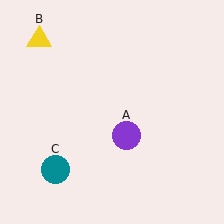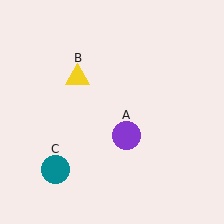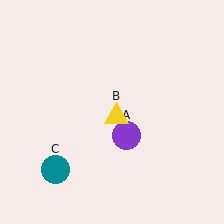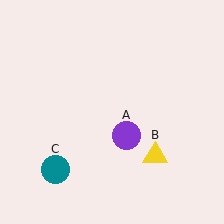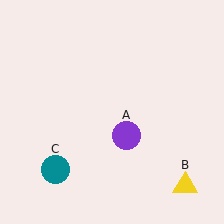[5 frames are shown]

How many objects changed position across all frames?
1 object changed position: yellow triangle (object B).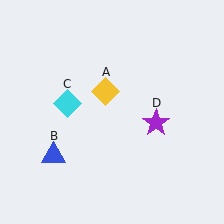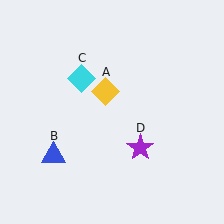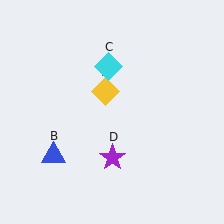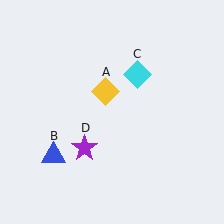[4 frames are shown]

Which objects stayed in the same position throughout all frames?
Yellow diamond (object A) and blue triangle (object B) remained stationary.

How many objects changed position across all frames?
2 objects changed position: cyan diamond (object C), purple star (object D).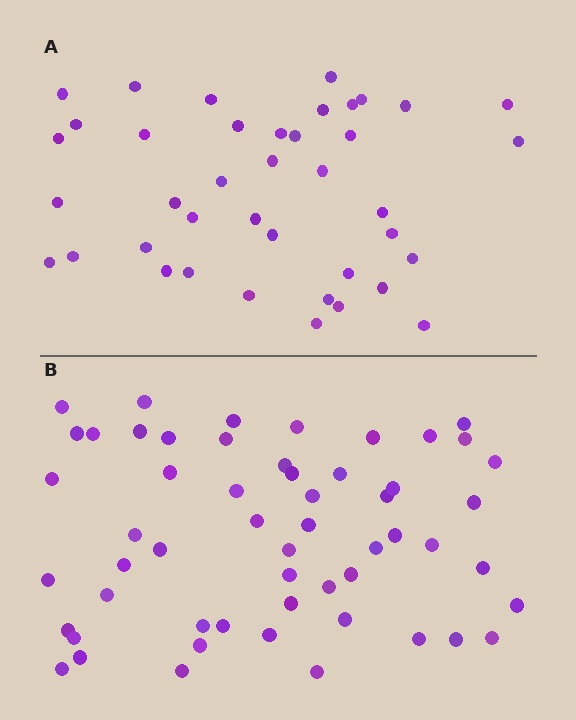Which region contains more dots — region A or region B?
Region B (the bottom region) has more dots.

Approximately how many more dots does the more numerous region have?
Region B has approximately 15 more dots than region A.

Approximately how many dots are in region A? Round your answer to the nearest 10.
About 40 dots.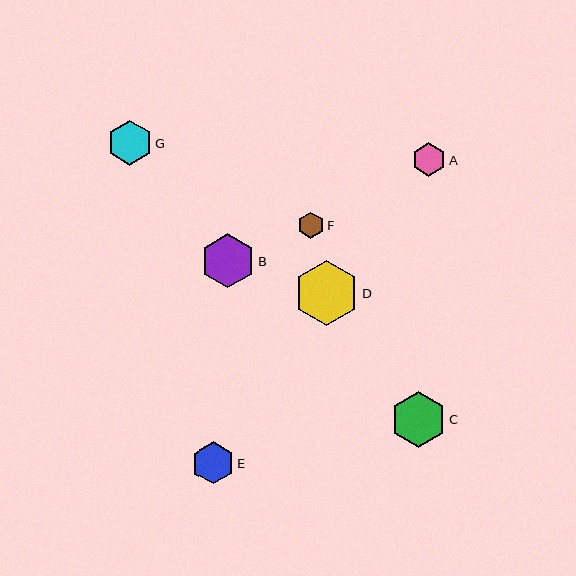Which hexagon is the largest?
Hexagon D is the largest with a size of approximately 64 pixels.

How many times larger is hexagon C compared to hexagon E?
Hexagon C is approximately 1.3 times the size of hexagon E.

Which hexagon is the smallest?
Hexagon F is the smallest with a size of approximately 26 pixels.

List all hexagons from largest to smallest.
From largest to smallest: D, C, B, G, E, A, F.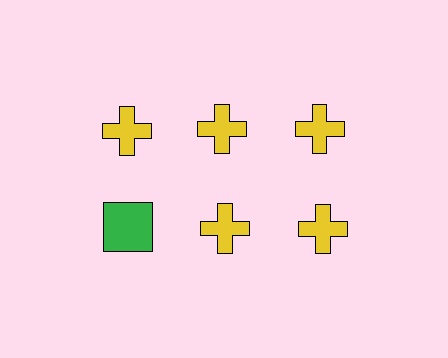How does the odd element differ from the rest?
It differs in both color (green instead of yellow) and shape (square instead of cross).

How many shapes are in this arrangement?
There are 6 shapes arranged in a grid pattern.